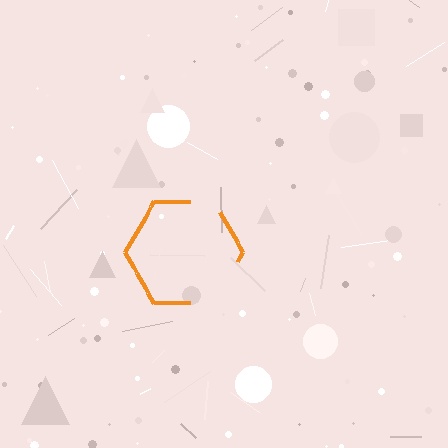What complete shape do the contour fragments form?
The contour fragments form a hexagon.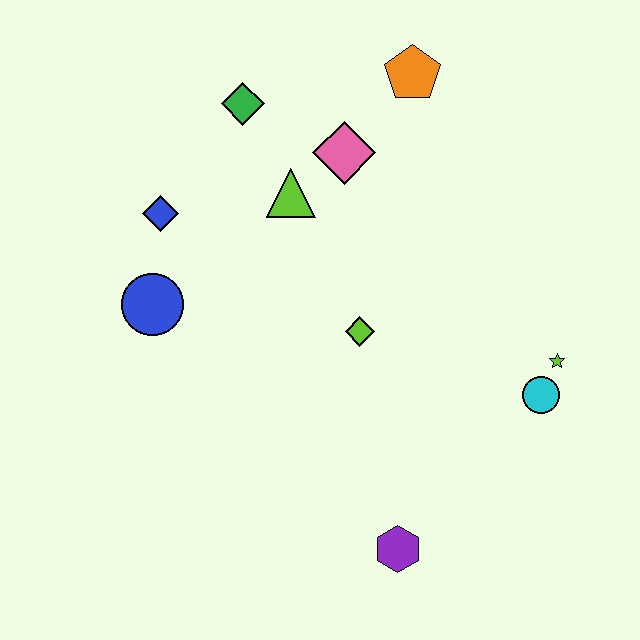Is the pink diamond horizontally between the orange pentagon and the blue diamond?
Yes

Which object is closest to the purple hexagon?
The cyan circle is closest to the purple hexagon.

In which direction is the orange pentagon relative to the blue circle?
The orange pentagon is to the right of the blue circle.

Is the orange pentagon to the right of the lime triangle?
Yes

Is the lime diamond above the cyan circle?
Yes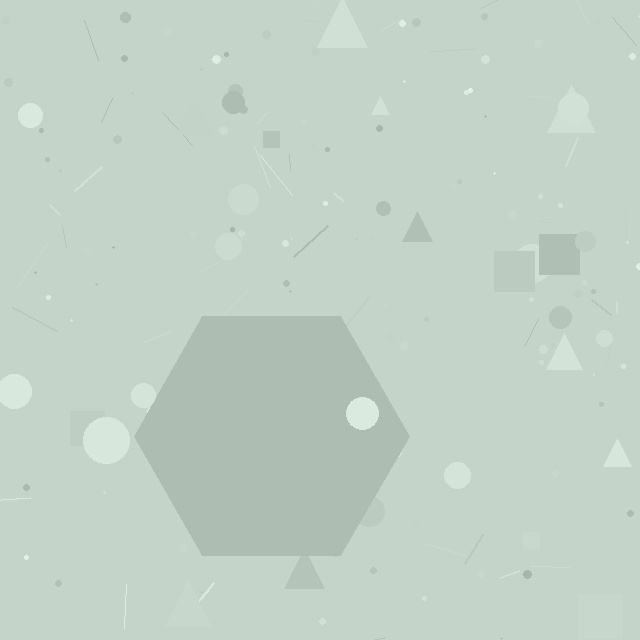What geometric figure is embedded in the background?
A hexagon is embedded in the background.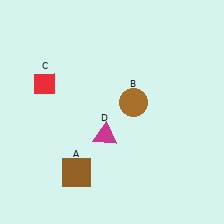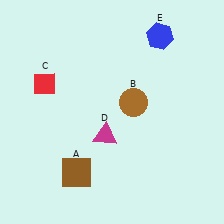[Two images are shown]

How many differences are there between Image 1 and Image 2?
There is 1 difference between the two images.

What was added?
A blue hexagon (E) was added in Image 2.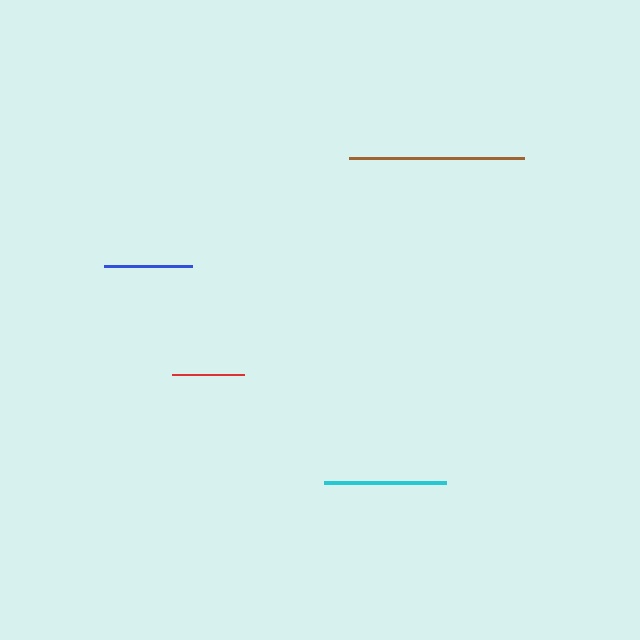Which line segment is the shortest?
The red line is the shortest at approximately 72 pixels.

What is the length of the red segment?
The red segment is approximately 72 pixels long.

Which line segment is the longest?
The brown line is the longest at approximately 174 pixels.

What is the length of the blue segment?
The blue segment is approximately 88 pixels long.